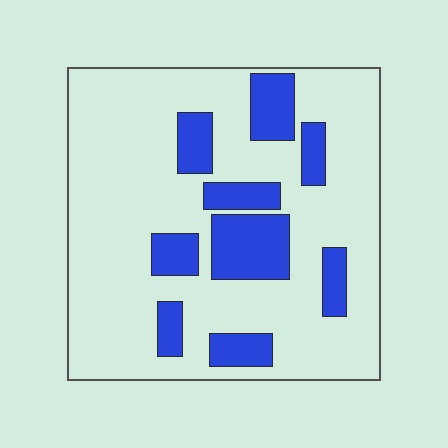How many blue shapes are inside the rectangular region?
9.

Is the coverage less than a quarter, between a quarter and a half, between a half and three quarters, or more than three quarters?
Less than a quarter.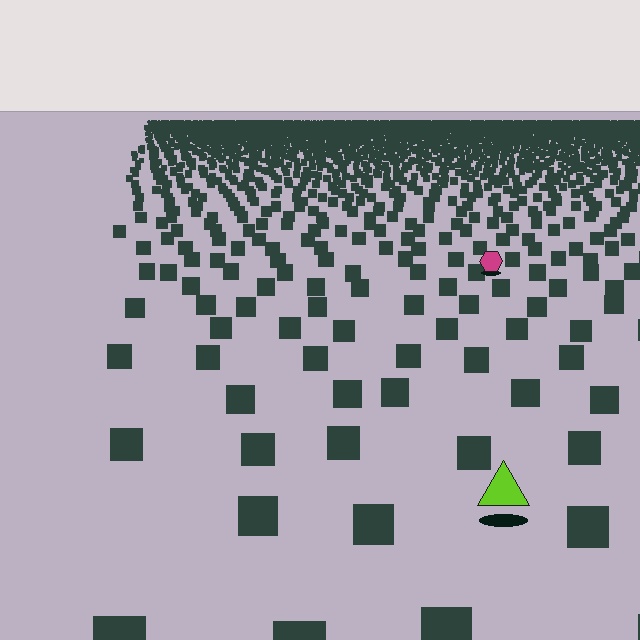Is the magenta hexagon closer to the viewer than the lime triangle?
No. The lime triangle is closer — you can tell from the texture gradient: the ground texture is coarser near it.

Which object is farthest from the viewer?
The magenta hexagon is farthest from the viewer. It appears smaller and the ground texture around it is denser.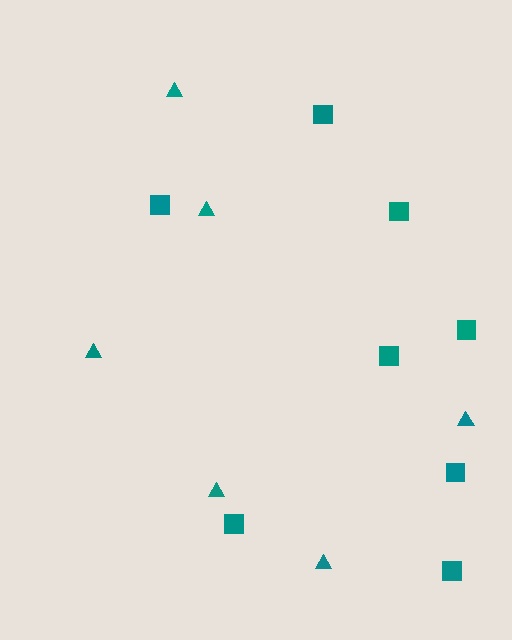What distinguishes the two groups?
There are 2 groups: one group of triangles (6) and one group of squares (8).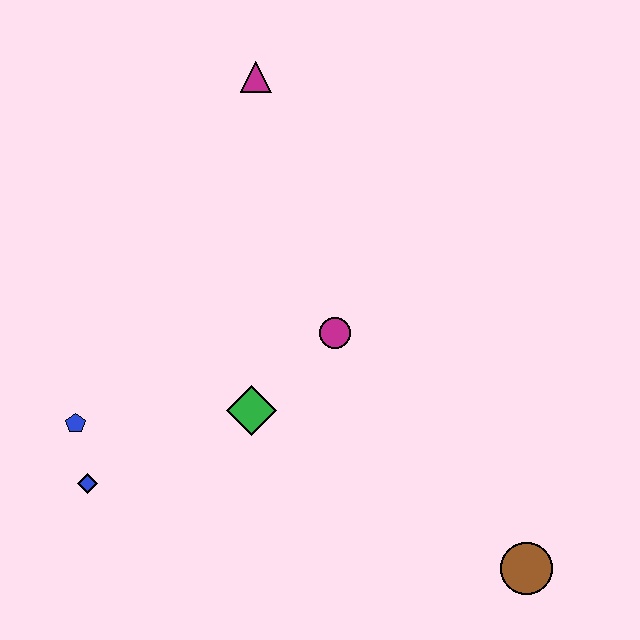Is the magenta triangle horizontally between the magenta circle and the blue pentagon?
Yes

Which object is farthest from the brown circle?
The magenta triangle is farthest from the brown circle.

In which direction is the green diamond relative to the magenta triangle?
The green diamond is below the magenta triangle.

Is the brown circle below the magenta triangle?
Yes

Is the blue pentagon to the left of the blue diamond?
Yes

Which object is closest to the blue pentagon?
The blue diamond is closest to the blue pentagon.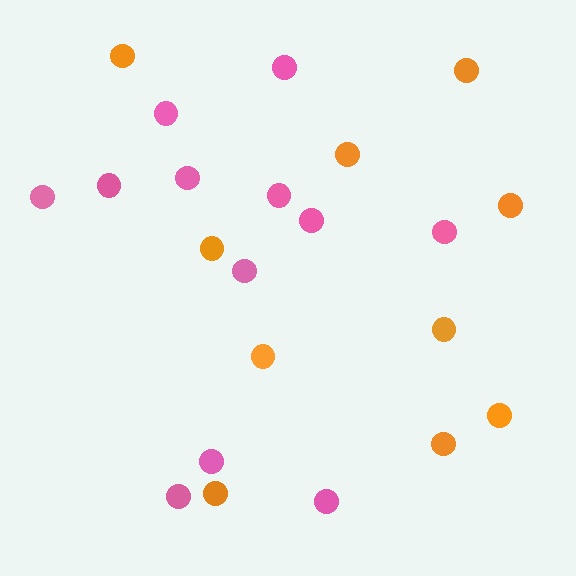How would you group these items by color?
There are 2 groups: one group of orange circles (10) and one group of pink circles (12).